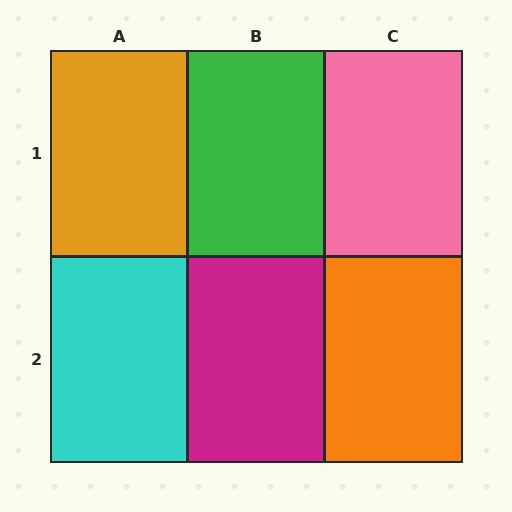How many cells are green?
1 cell is green.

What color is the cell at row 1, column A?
Orange.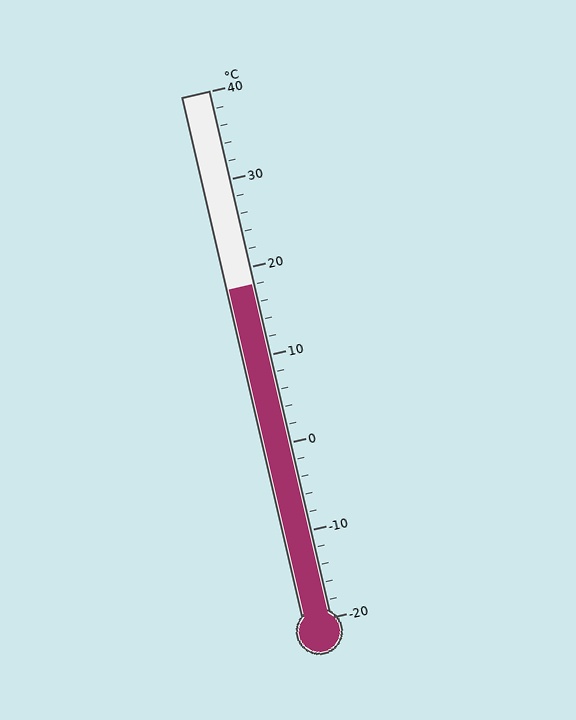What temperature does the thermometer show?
The thermometer shows approximately 18°C.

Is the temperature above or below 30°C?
The temperature is below 30°C.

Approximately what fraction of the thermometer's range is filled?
The thermometer is filled to approximately 65% of its range.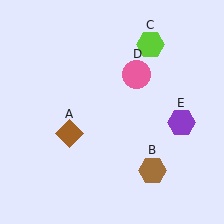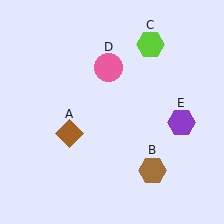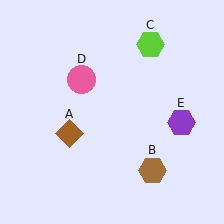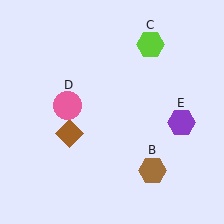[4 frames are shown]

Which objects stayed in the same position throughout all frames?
Brown diamond (object A) and brown hexagon (object B) and lime hexagon (object C) and purple hexagon (object E) remained stationary.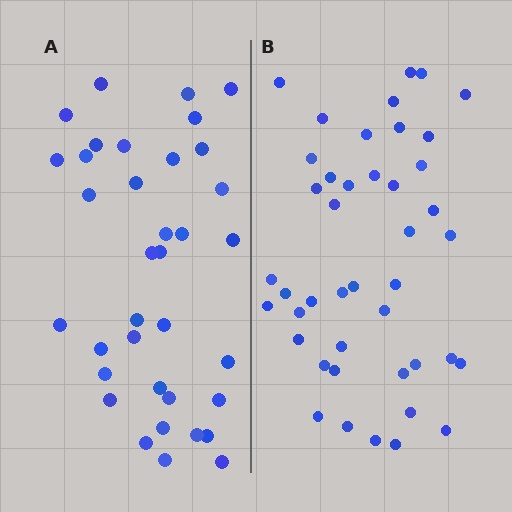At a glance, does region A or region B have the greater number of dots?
Region B (the right region) has more dots.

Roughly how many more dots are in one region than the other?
Region B has roughly 8 or so more dots than region A.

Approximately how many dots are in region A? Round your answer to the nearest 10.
About 40 dots. (The exact count is 36, which rounds to 40.)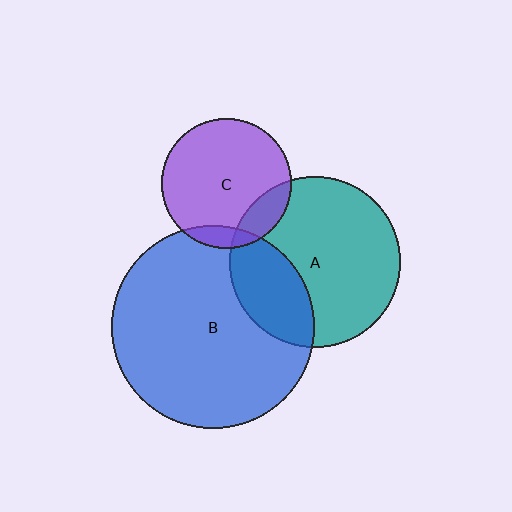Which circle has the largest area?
Circle B (blue).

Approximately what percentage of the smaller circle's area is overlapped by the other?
Approximately 30%.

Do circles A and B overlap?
Yes.